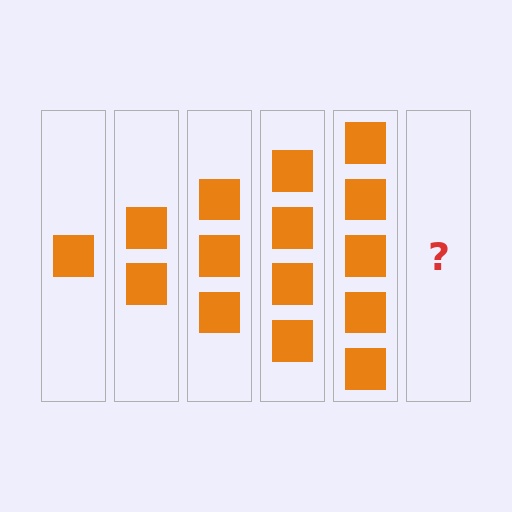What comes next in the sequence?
The next element should be 6 squares.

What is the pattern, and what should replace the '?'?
The pattern is that each step adds one more square. The '?' should be 6 squares.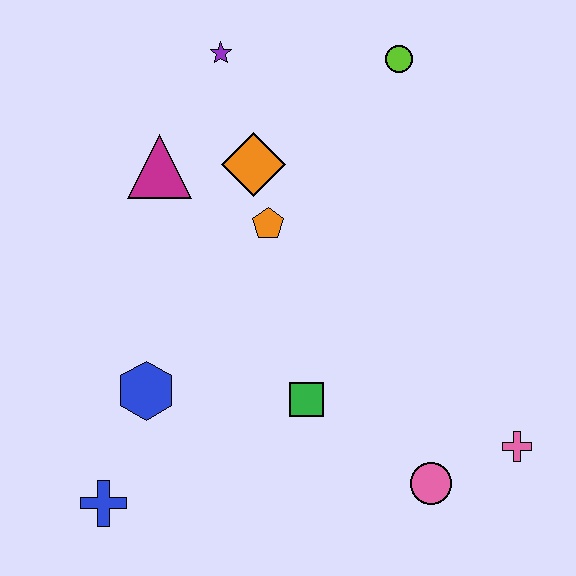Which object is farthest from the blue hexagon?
The lime circle is farthest from the blue hexagon.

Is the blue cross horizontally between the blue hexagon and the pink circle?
No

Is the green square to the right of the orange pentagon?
Yes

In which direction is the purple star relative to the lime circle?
The purple star is to the left of the lime circle.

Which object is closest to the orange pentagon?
The orange diamond is closest to the orange pentagon.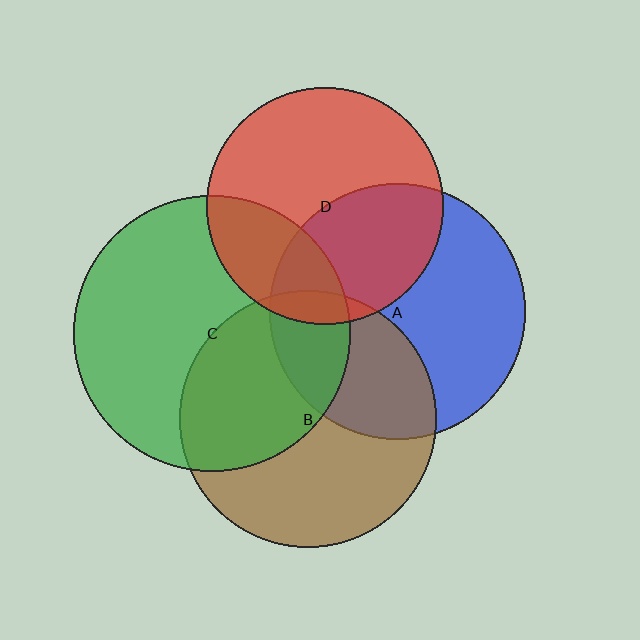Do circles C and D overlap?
Yes.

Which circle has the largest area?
Circle C (green).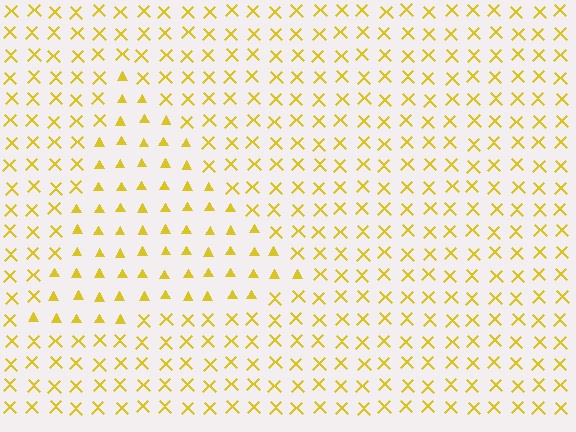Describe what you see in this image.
The image is filled with small yellow elements arranged in a uniform grid. A triangle-shaped region contains triangles, while the surrounding area contains X marks. The boundary is defined purely by the change in element shape.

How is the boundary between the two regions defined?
The boundary is defined by a change in element shape: triangles inside vs. X marks outside. All elements share the same color and spacing.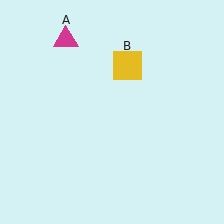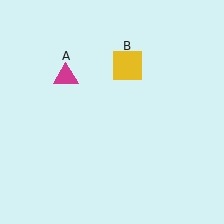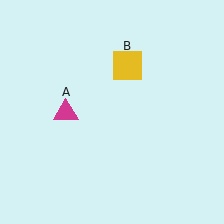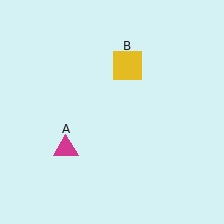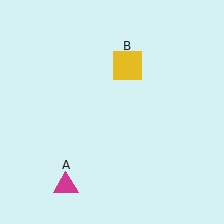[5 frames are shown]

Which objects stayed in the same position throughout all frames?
Yellow square (object B) remained stationary.